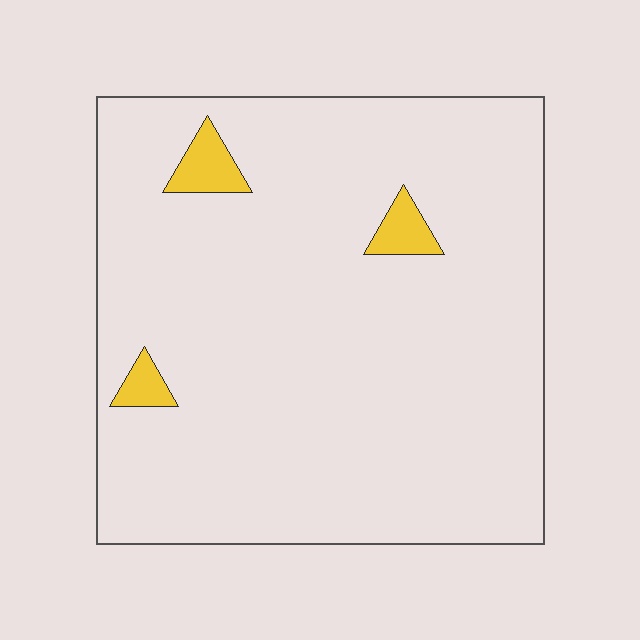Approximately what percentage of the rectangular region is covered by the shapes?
Approximately 5%.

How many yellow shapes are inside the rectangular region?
3.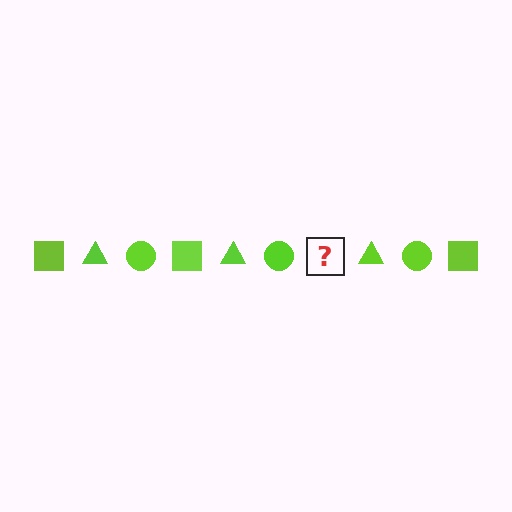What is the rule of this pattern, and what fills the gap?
The rule is that the pattern cycles through square, triangle, circle shapes in lime. The gap should be filled with a lime square.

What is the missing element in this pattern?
The missing element is a lime square.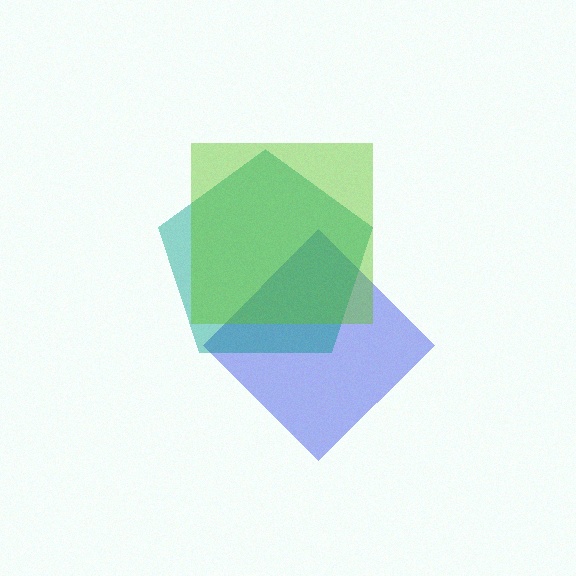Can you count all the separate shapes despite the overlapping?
Yes, there are 3 separate shapes.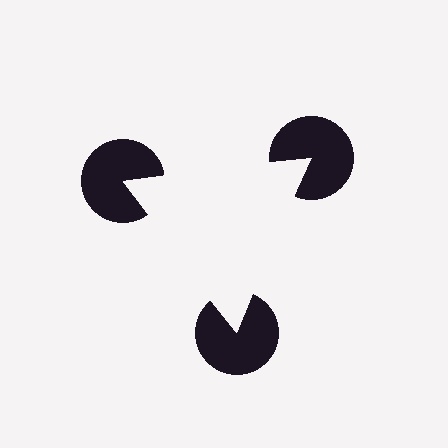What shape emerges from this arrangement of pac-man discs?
An illusory triangle — its edges are inferred from the aligned wedge cuts in the pac-man discs, not physically drawn.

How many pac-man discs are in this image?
There are 3 — one at each vertex of the illusory triangle.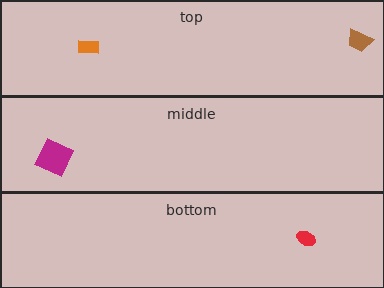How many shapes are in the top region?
2.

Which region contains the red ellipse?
The bottom region.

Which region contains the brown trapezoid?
The top region.